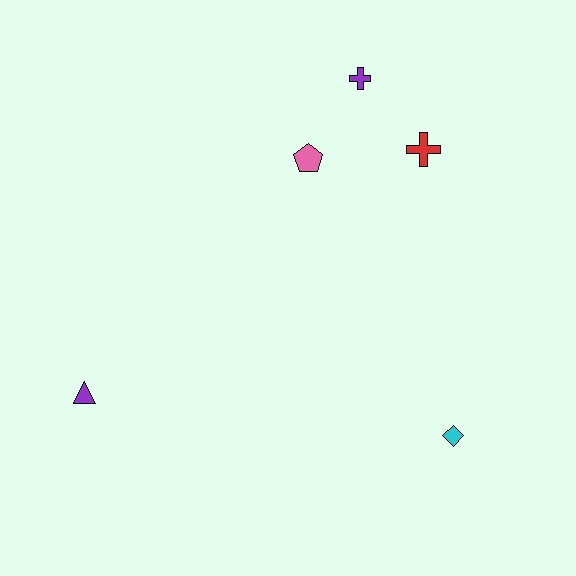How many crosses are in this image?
There are 2 crosses.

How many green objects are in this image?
There are no green objects.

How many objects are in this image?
There are 5 objects.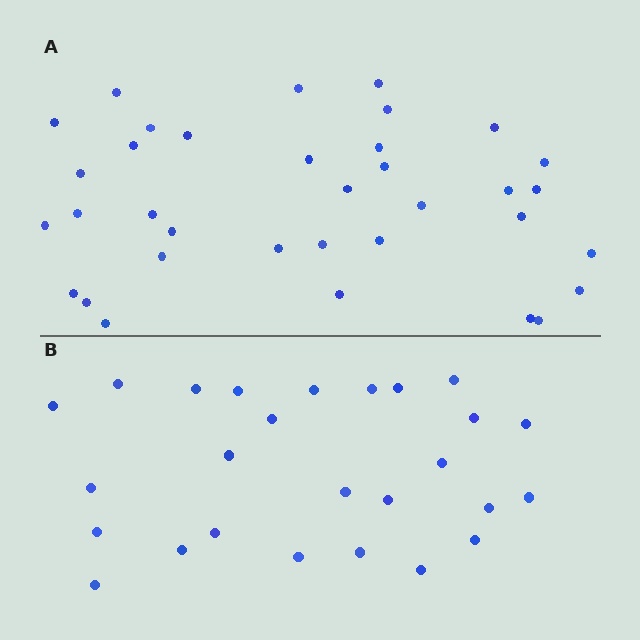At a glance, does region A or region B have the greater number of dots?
Region A (the top region) has more dots.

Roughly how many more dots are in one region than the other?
Region A has roughly 8 or so more dots than region B.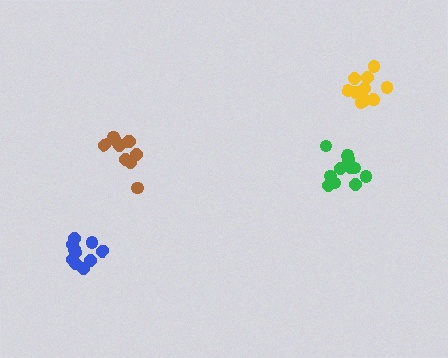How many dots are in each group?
Group 1: 12 dots, Group 2: 10 dots, Group 3: 10 dots, Group 4: 12 dots (44 total).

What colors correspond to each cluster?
The clusters are colored: green, brown, blue, yellow.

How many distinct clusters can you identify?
There are 4 distinct clusters.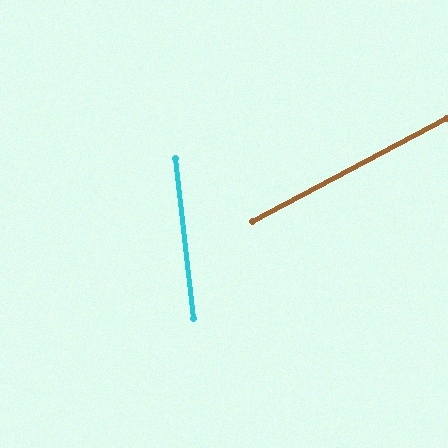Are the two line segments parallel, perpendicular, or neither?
Neither parallel nor perpendicular — they differ by about 69°.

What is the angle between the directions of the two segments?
Approximately 69 degrees.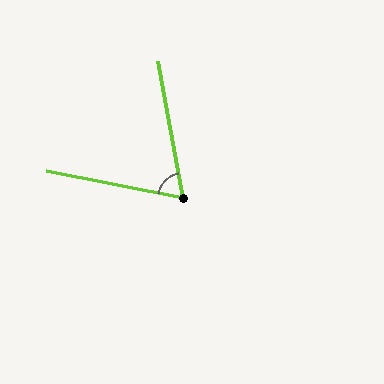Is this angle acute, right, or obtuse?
It is acute.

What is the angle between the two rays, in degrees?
Approximately 69 degrees.